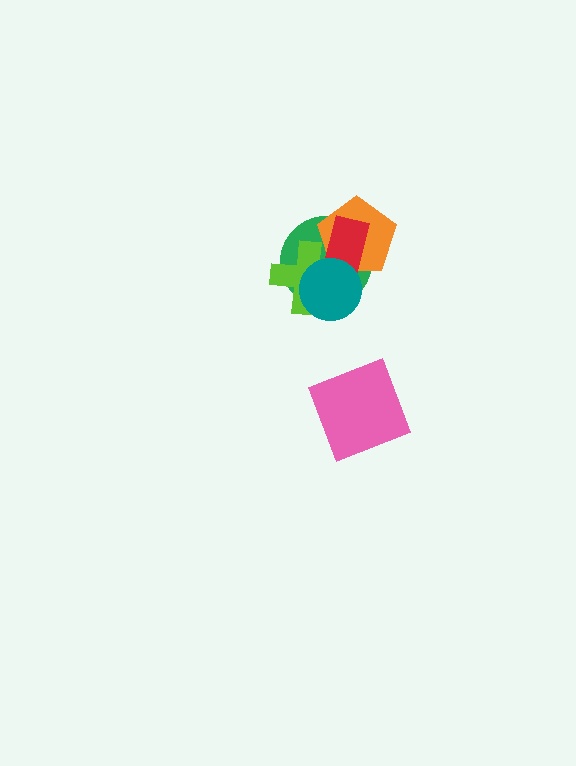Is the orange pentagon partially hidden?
Yes, it is partially covered by another shape.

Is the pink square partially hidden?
No, no other shape covers it.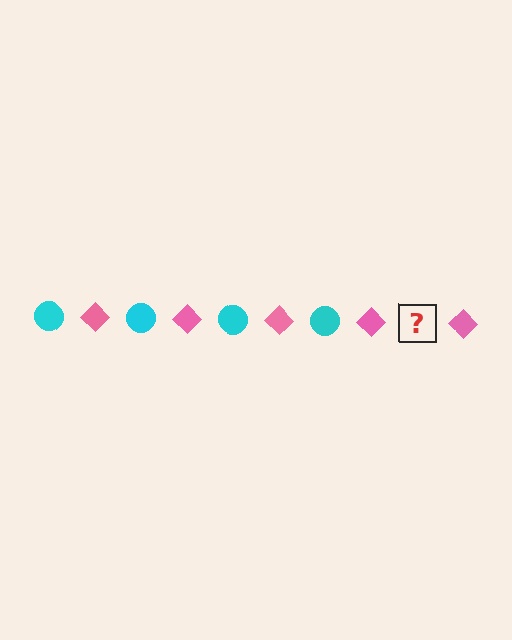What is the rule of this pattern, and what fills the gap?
The rule is that the pattern alternates between cyan circle and pink diamond. The gap should be filled with a cyan circle.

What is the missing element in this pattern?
The missing element is a cyan circle.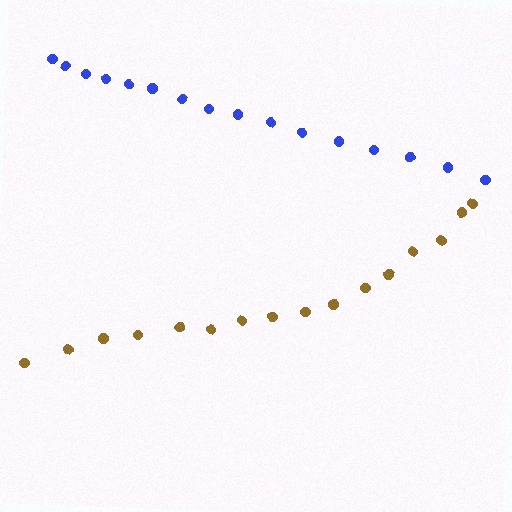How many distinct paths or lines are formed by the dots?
There are 2 distinct paths.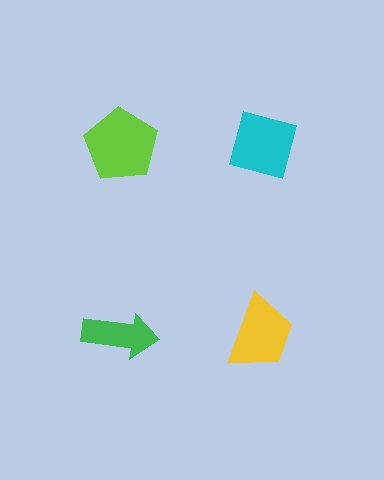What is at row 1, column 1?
A lime pentagon.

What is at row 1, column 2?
A cyan diamond.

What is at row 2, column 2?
A yellow trapezoid.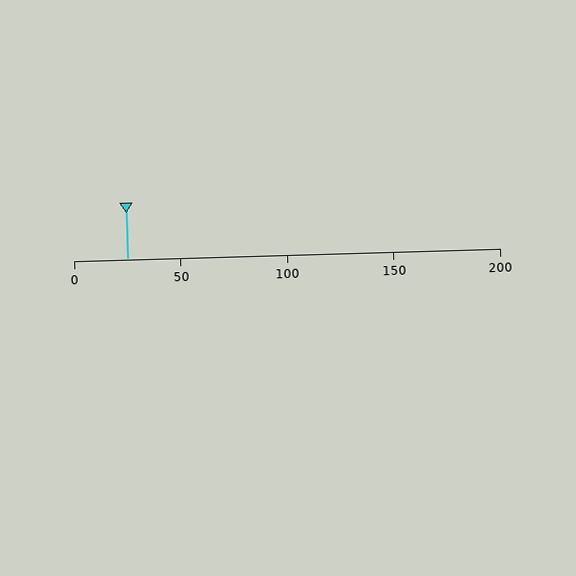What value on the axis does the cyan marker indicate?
The marker indicates approximately 25.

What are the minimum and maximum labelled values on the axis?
The axis runs from 0 to 200.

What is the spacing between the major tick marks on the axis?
The major ticks are spaced 50 apart.